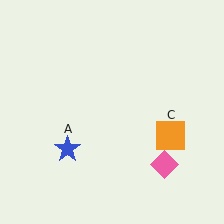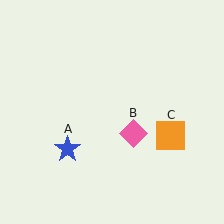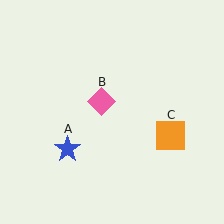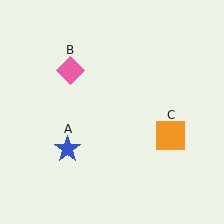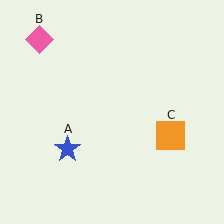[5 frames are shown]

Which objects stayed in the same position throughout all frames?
Blue star (object A) and orange square (object C) remained stationary.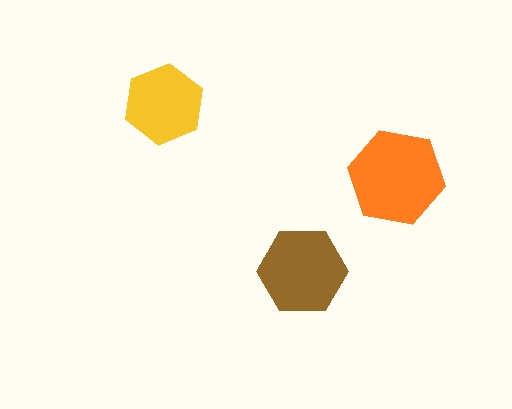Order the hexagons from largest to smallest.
the orange one, the brown one, the yellow one.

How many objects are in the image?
There are 3 objects in the image.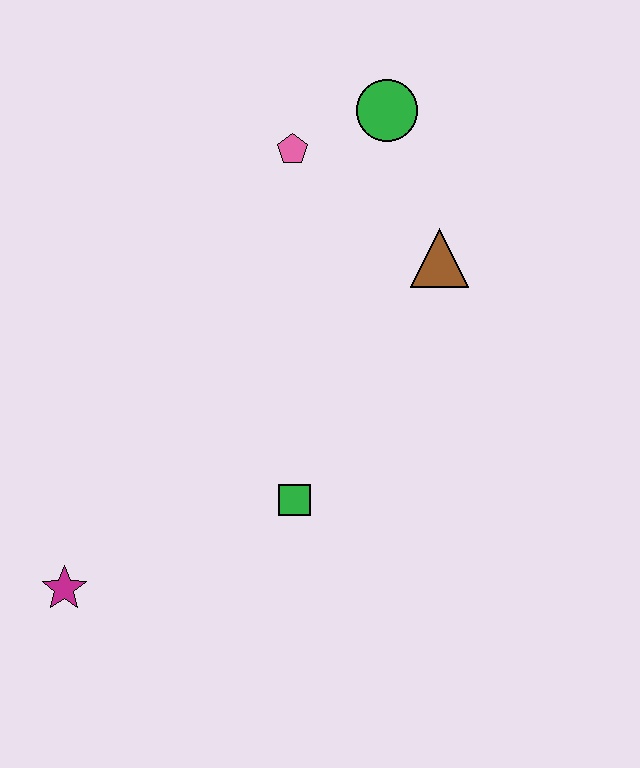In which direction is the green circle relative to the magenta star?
The green circle is above the magenta star.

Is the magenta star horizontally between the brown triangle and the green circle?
No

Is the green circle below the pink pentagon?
No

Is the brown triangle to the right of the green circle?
Yes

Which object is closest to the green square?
The magenta star is closest to the green square.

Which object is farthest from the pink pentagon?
The magenta star is farthest from the pink pentagon.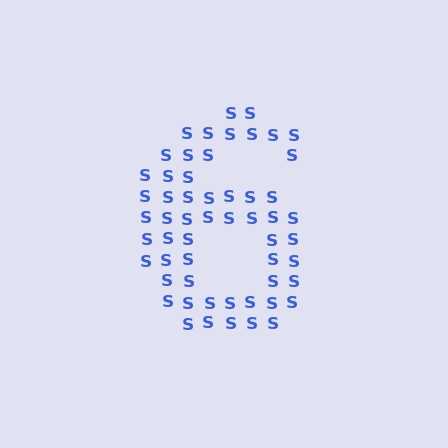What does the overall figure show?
The overall figure shows the digit 6.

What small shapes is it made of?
It is made of small letter S's.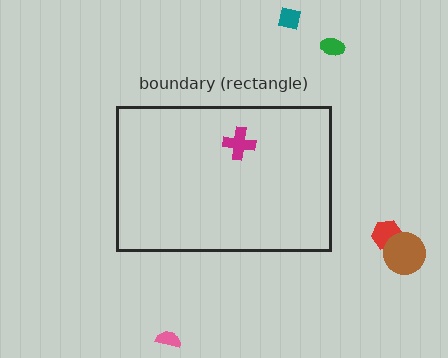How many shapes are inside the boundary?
1 inside, 5 outside.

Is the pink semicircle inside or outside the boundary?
Outside.